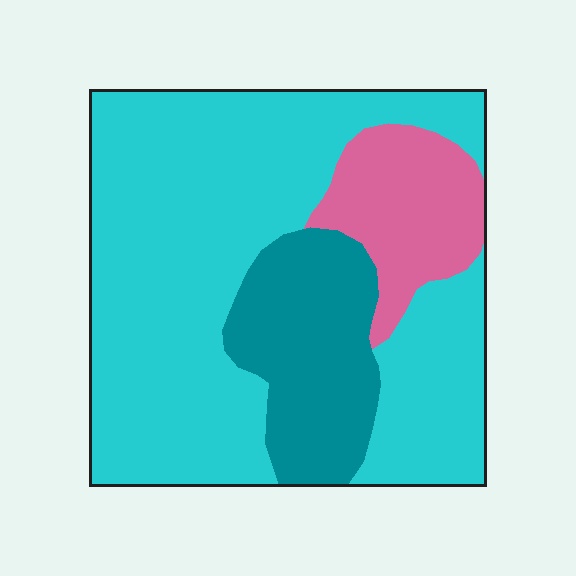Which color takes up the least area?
Pink, at roughly 15%.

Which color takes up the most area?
Cyan, at roughly 65%.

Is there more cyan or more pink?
Cyan.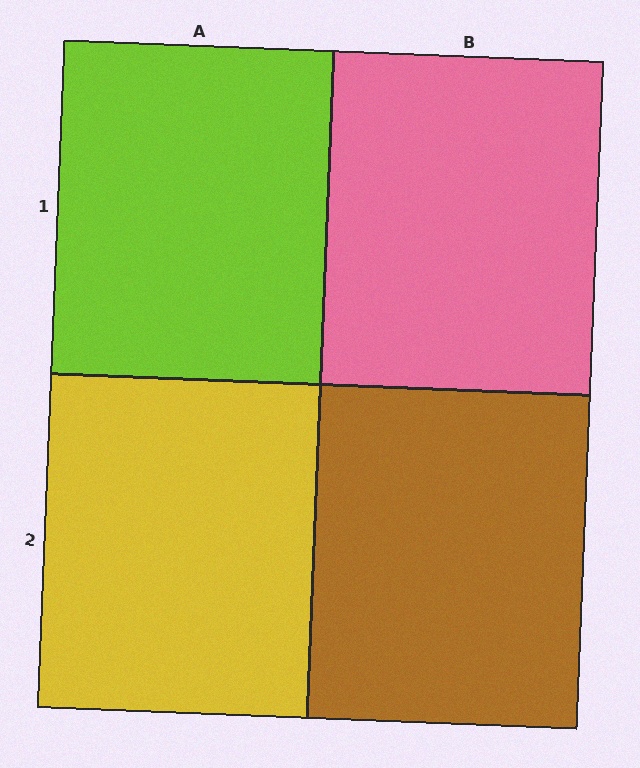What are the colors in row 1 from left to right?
Lime, pink.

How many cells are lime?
1 cell is lime.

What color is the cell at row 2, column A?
Yellow.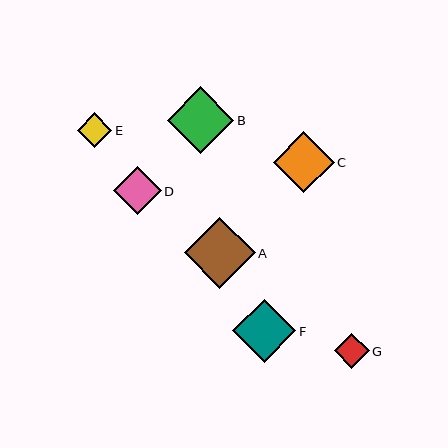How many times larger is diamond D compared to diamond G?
Diamond D is approximately 1.4 times the size of diamond G.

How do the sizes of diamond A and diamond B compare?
Diamond A and diamond B are approximately the same size.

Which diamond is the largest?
Diamond A is the largest with a size of approximately 71 pixels.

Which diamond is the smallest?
Diamond E is the smallest with a size of approximately 35 pixels.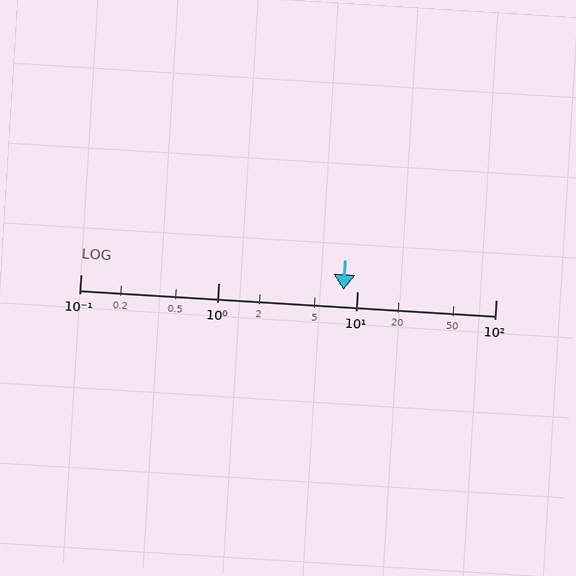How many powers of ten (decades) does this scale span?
The scale spans 3 decades, from 0.1 to 100.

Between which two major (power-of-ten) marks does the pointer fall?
The pointer is between 1 and 10.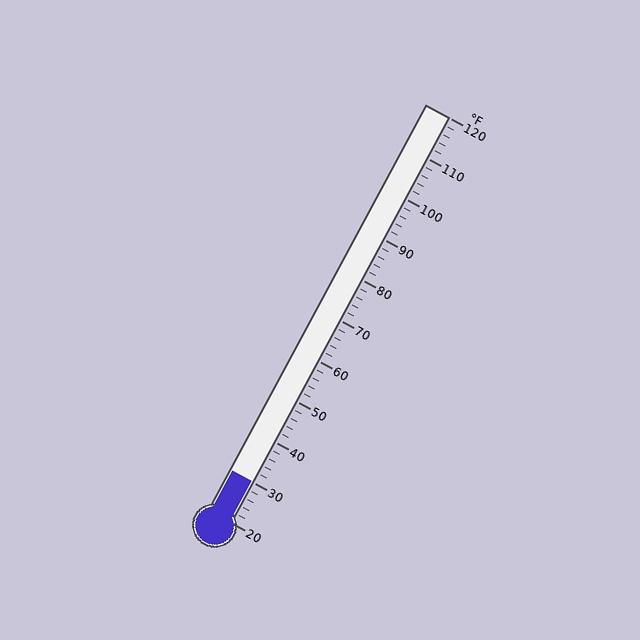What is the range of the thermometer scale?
The thermometer scale ranges from 20°F to 120°F.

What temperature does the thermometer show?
The thermometer shows approximately 30°F.